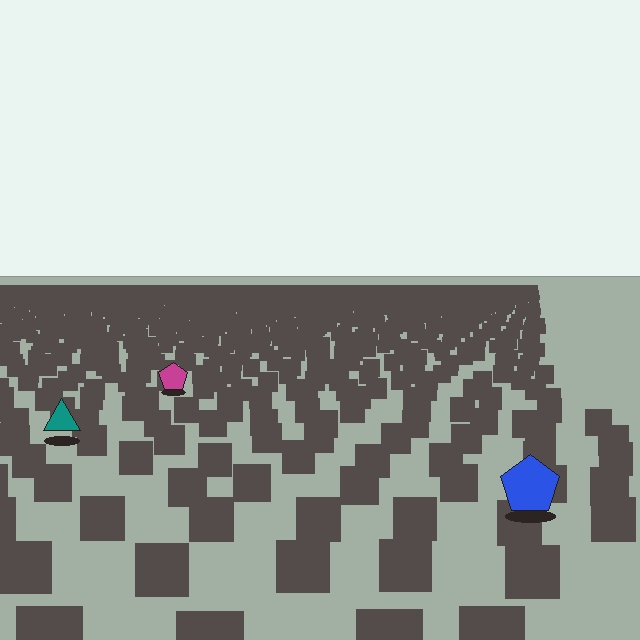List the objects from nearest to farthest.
From nearest to farthest: the blue pentagon, the teal triangle, the magenta pentagon.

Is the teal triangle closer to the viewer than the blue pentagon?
No. The blue pentagon is closer — you can tell from the texture gradient: the ground texture is coarser near it.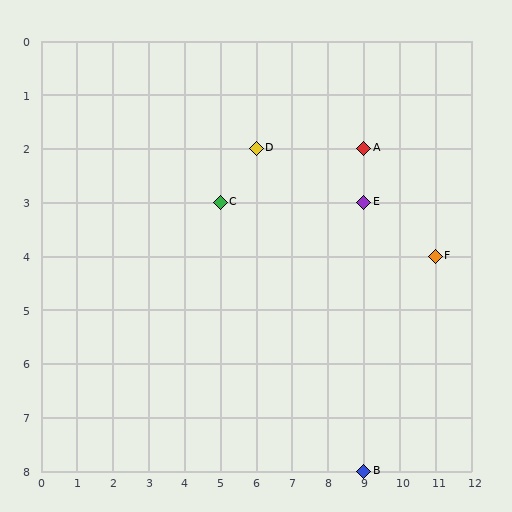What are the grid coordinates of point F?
Point F is at grid coordinates (11, 4).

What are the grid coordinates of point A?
Point A is at grid coordinates (9, 2).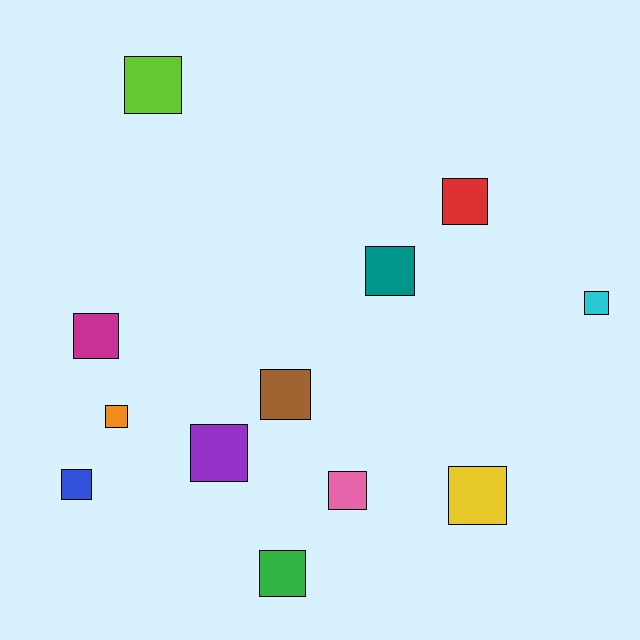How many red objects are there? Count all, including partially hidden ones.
There is 1 red object.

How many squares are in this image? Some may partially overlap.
There are 12 squares.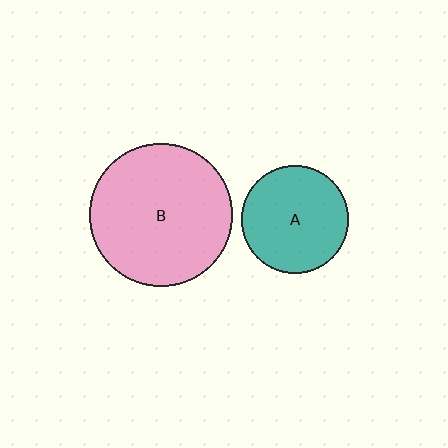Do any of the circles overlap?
No, none of the circles overlap.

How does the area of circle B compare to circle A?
Approximately 1.8 times.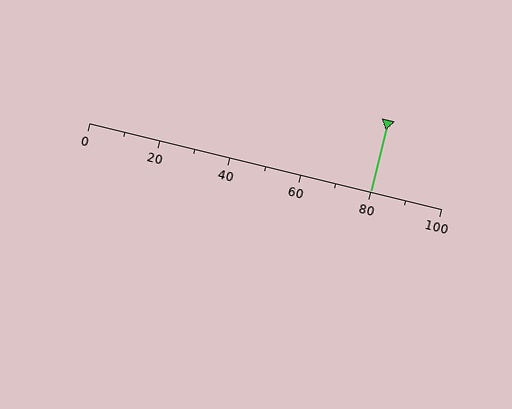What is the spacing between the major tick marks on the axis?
The major ticks are spaced 20 apart.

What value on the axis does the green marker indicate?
The marker indicates approximately 80.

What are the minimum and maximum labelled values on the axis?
The axis runs from 0 to 100.